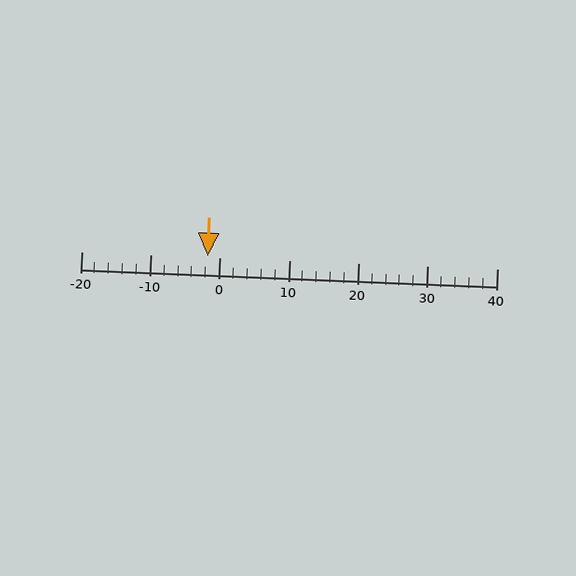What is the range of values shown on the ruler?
The ruler shows values from -20 to 40.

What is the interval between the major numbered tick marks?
The major tick marks are spaced 10 units apart.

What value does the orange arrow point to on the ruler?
The orange arrow points to approximately -2.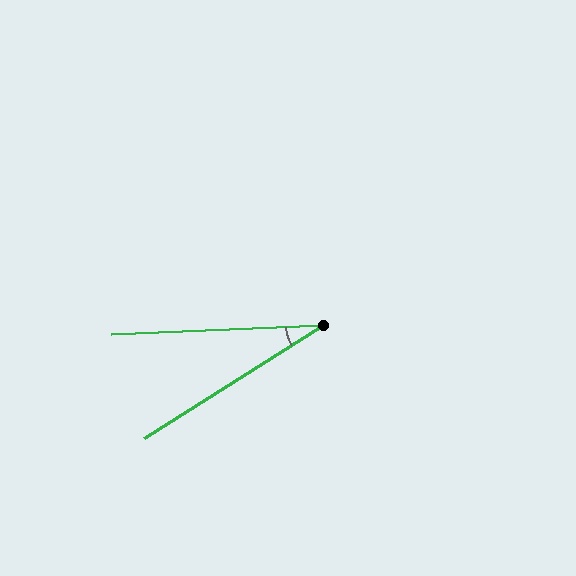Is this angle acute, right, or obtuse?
It is acute.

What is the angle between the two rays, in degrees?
Approximately 30 degrees.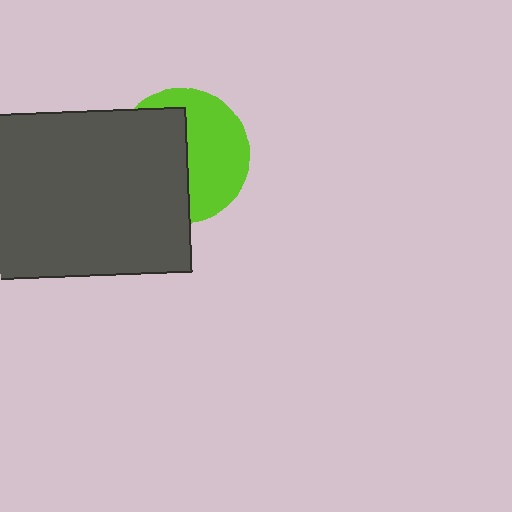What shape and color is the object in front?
The object in front is a dark gray rectangle.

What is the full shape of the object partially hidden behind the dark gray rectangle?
The partially hidden object is a lime circle.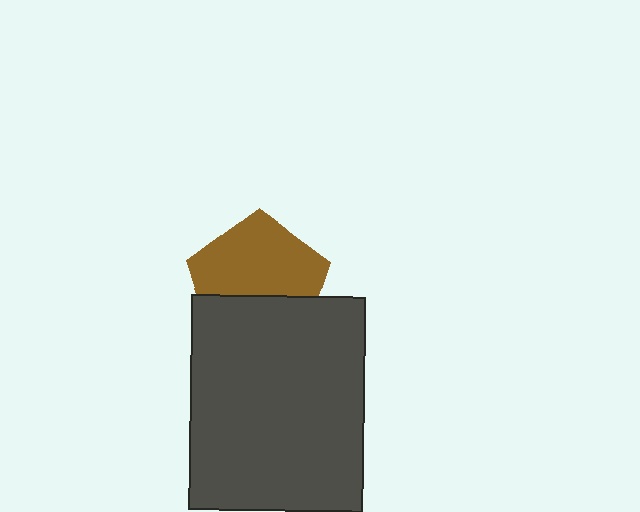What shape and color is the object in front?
The object in front is a dark gray rectangle.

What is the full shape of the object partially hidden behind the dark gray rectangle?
The partially hidden object is a brown pentagon.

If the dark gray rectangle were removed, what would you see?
You would see the complete brown pentagon.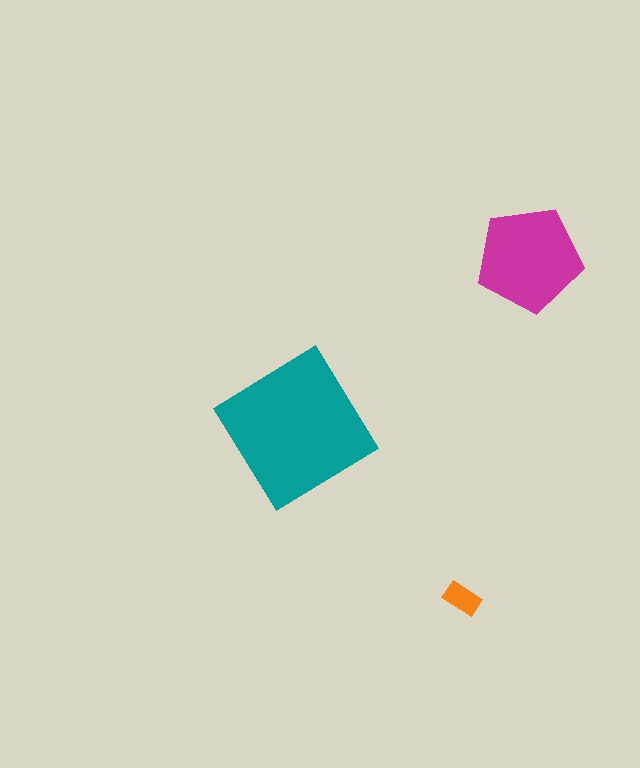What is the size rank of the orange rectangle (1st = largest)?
3rd.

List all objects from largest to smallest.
The teal diamond, the magenta pentagon, the orange rectangle.